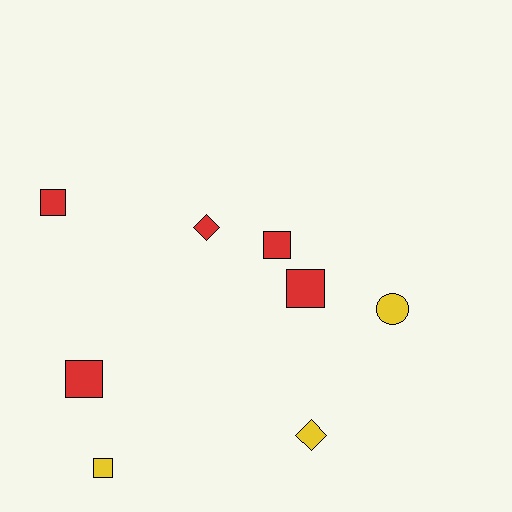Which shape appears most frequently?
Square, with 5 objects.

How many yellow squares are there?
There is 1 yellow square.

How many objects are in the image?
There are 8 objects.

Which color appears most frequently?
Red, with 5 objects.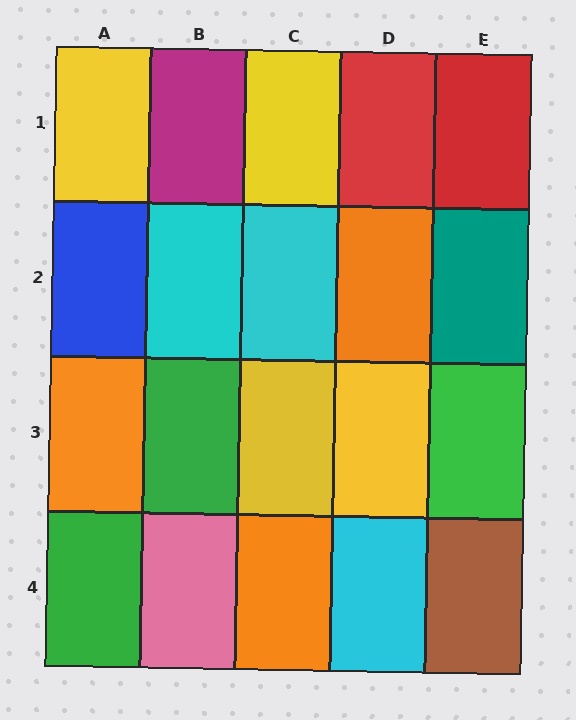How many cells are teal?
1 cell is teal.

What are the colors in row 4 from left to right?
Green, pink, orange, cyan, brown.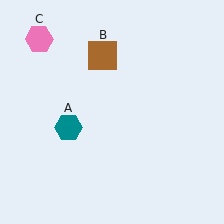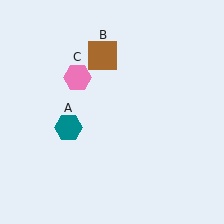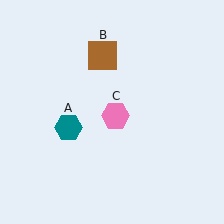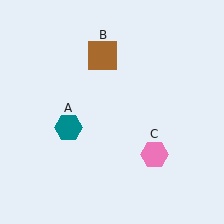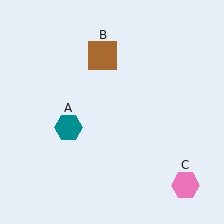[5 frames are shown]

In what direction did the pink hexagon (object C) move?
The pink hexagon (object C) moved down and to the right.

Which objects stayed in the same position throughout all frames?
Teal hexagon (object A) and brown square (object B) remained stationary.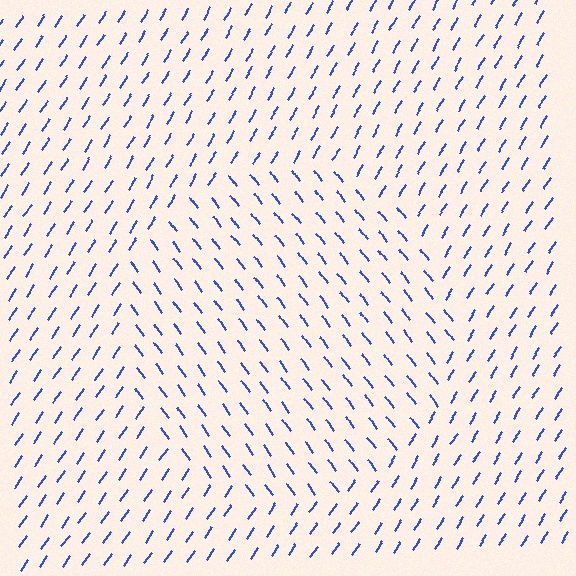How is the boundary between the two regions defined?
The boundary is defined purely by a change in line orientation (approximately 70 degrees difference). All lines are the same color and thickness.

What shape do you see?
I see a circle.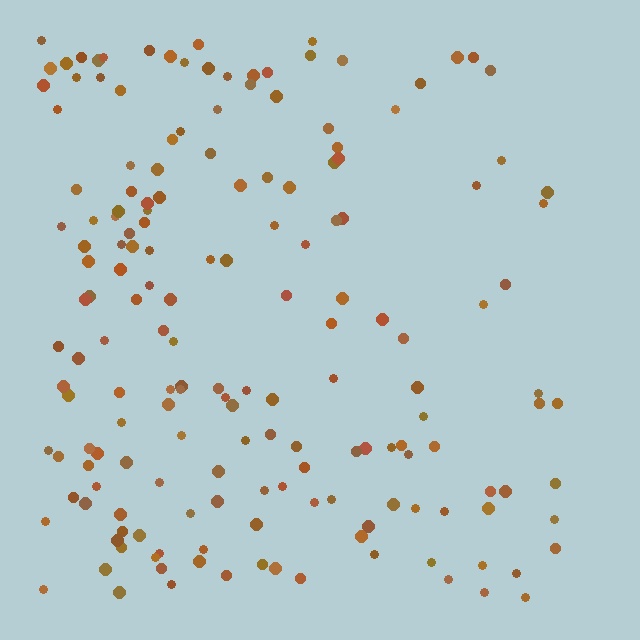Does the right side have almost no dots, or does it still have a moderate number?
Still a moderate number, just noticeably fewer than the left.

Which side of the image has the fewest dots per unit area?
The right.